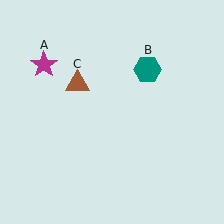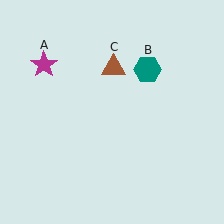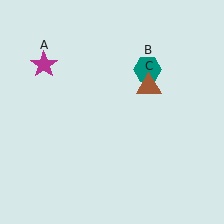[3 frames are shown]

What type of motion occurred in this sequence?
The brown triangle (object C) rotated clockwise around the center of the scene.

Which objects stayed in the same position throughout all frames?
Magenta star (object A) and teal hexagon (object B) remained stationary.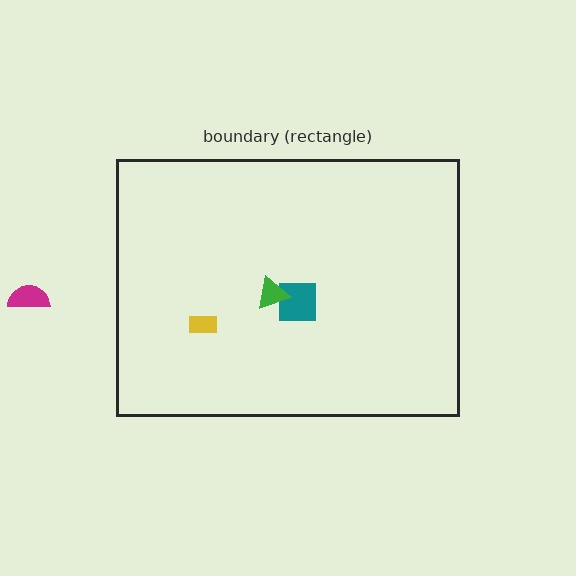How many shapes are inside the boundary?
3 inside, 1 outside.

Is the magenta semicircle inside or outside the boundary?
Outside.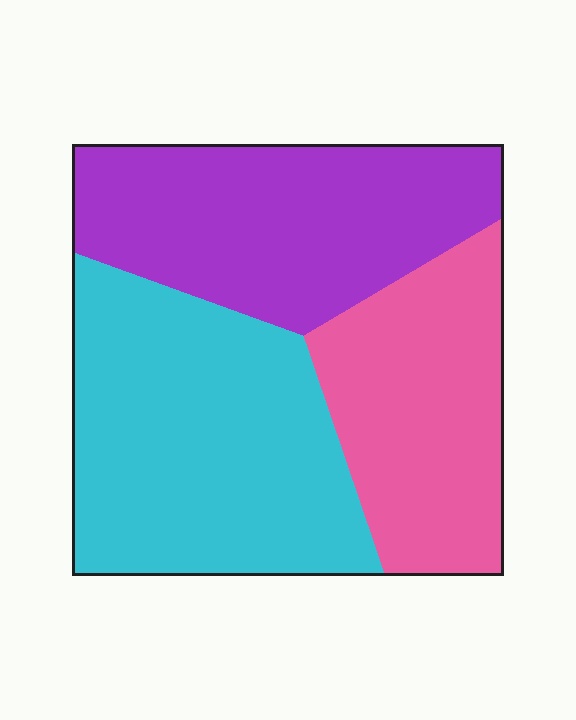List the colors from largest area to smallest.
From largest to smallest: cyan, purple, pink.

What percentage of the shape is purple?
Purple covers around 35% of the shape.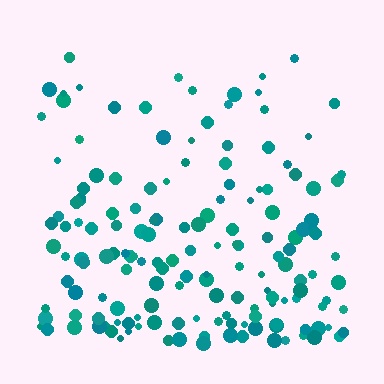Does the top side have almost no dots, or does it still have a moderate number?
Still a moderate number, just noticeably fewer than the bottom.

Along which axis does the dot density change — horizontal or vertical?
Vertical.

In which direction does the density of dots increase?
From top to bottom, with the bottom side densest.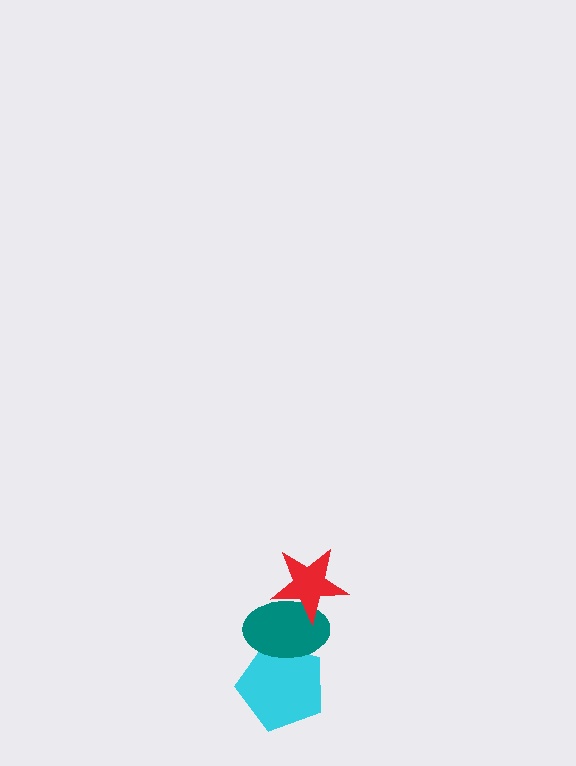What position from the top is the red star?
The red star is 1st from the top.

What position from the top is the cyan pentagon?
The cyan pentagon is 3rd from the top.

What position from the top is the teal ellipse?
The teal ellipse is 2nd from the top.